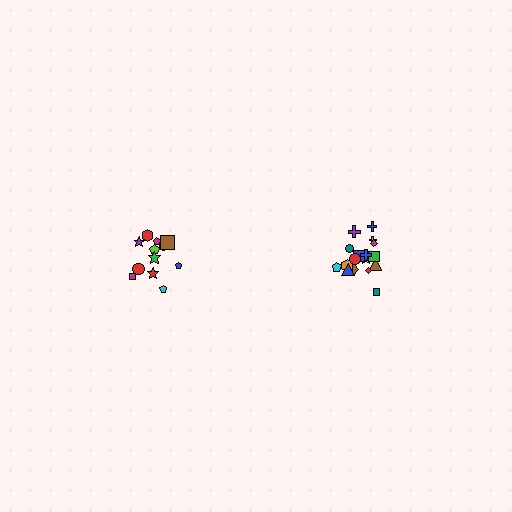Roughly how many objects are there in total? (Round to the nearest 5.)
Roughly 30 objects in total.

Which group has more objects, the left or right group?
The right group.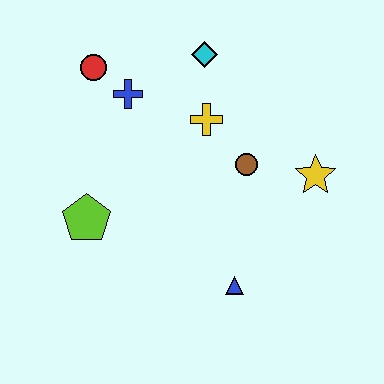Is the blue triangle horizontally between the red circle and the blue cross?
No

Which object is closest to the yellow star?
The brown circle is closest to the yellow star.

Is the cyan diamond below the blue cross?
No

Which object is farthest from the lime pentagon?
The yellow star is farthest from the lime pentagon.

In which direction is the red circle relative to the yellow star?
The red circle is to the left of the yellow star.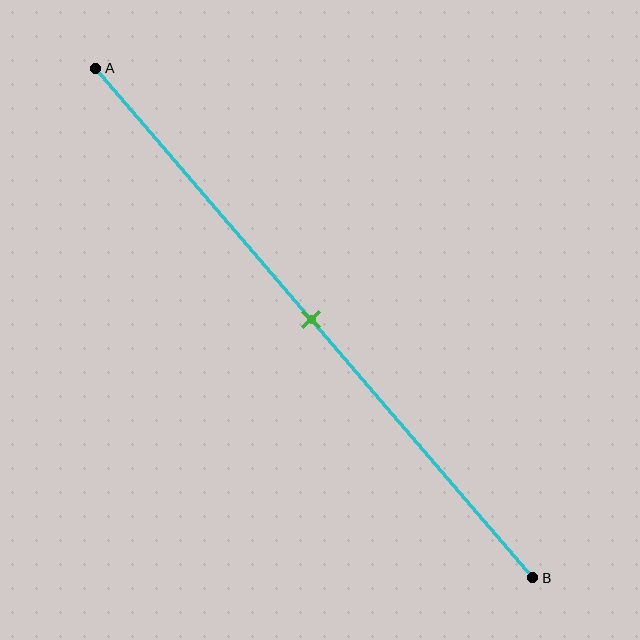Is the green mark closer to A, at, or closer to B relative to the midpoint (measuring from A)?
The green mark is approximately at the midpoint of segment AB.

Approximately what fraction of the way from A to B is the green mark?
The green mark is approximately 50% of the way from A to B.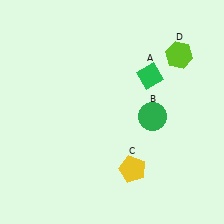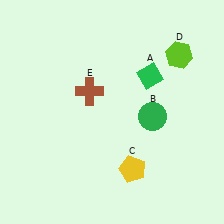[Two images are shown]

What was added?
A brown cross (E) was added in Image 2.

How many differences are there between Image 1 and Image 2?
There is 1 difference between the two images.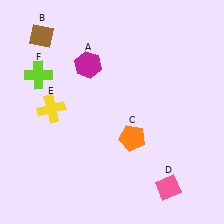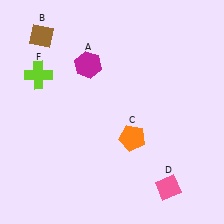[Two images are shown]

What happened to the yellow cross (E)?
The yellow cross (E) was removed in Image 2. It was in the top-left area of Image 1.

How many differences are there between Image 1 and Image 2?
There is 1 difference between the two images.